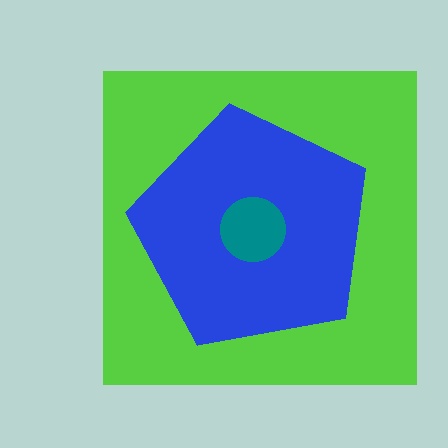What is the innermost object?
The teal circle.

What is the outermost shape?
The lime square.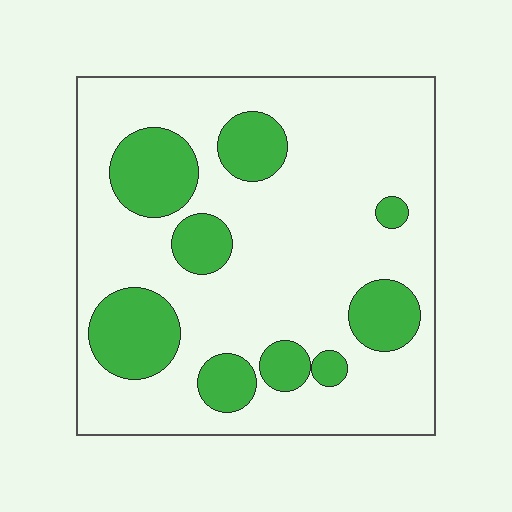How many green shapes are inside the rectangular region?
9.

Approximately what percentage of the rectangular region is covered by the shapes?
Approximately 25%.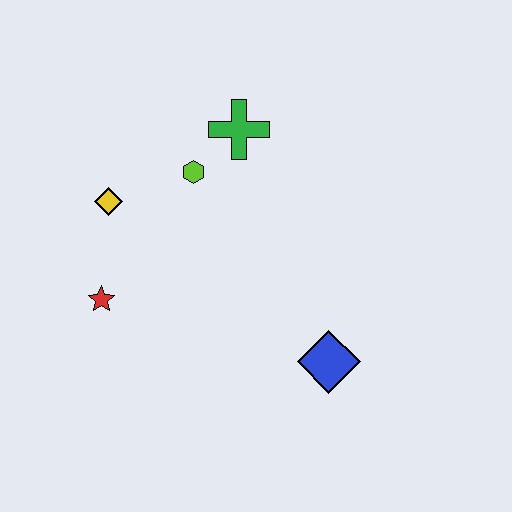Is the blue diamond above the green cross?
No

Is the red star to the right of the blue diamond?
No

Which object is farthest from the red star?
The blue diamond is farthest from the red star.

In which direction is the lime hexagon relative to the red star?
The lime hexagon is above the red star.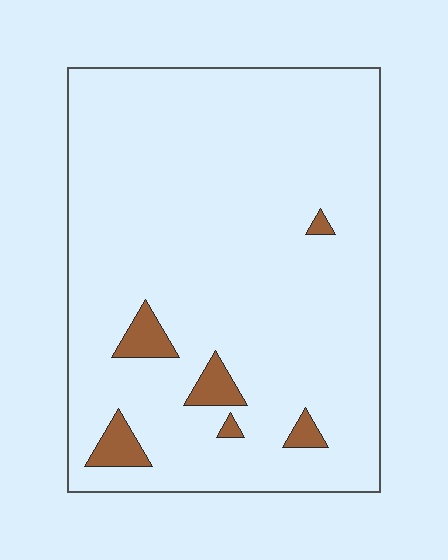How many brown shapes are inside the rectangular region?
6.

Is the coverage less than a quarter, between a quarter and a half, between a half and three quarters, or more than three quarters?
Less than a quarter.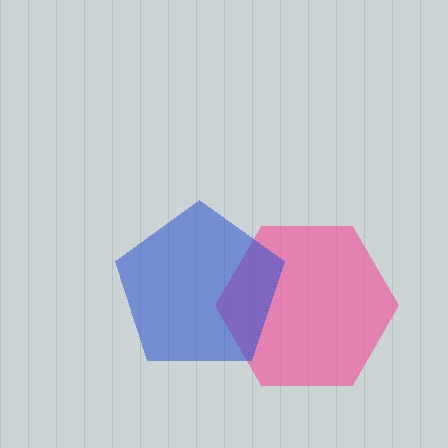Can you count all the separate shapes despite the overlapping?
Yes, there are 2 separate shapes.